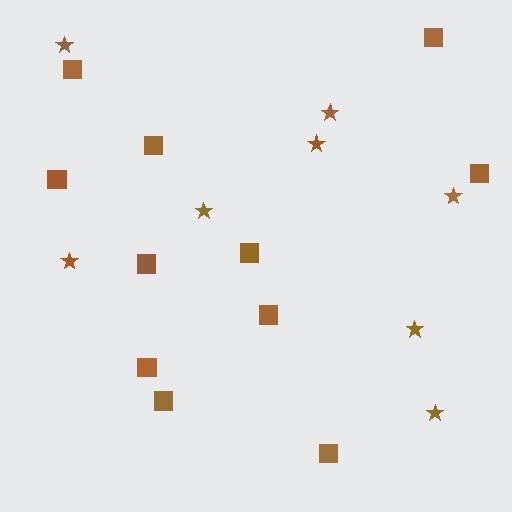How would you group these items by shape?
There are 2 groups: one group of squares (11) and one group of stars (8).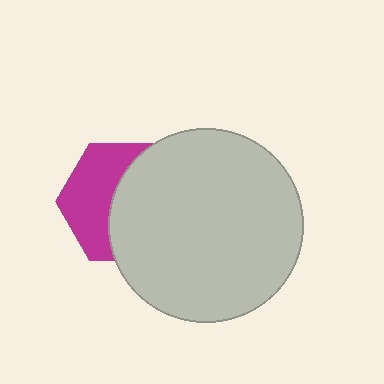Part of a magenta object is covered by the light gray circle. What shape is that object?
It is a hexagon.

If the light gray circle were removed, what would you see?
You would see the complete magenta hexagon.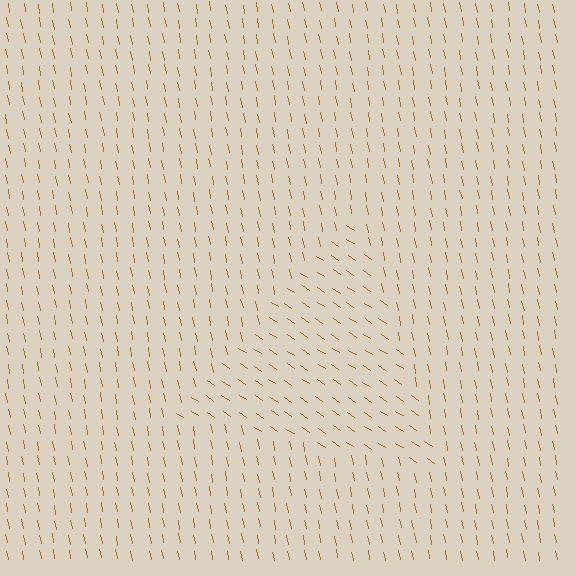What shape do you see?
I see a triangle.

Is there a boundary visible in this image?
Yes, there is a texture boundary formed by a change in line orientation.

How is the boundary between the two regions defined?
The boundary is defined purely by a change in line orientation (approximately 45 degrees difference). All lines are the same color and thickness.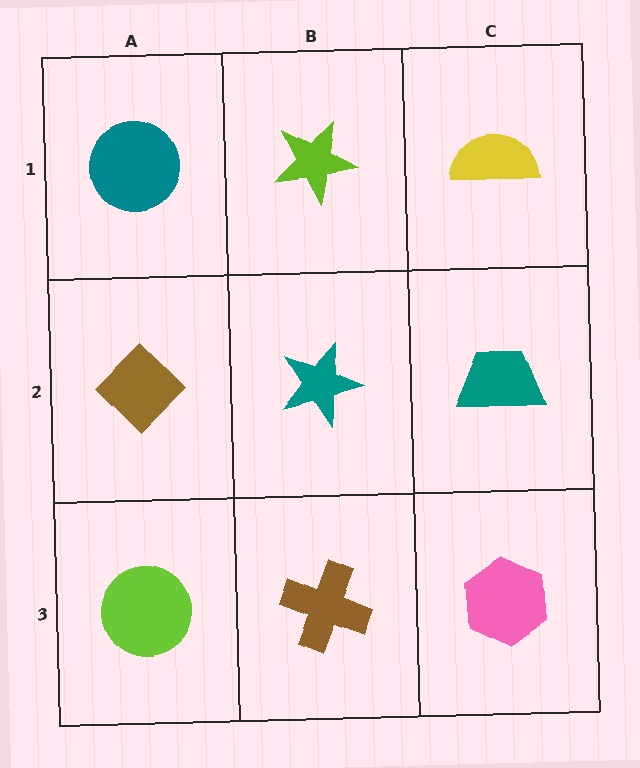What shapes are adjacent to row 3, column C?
A teal trapezoid (row 2, column C), a brown cross (row 3, column B).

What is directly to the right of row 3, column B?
A pink hexagon.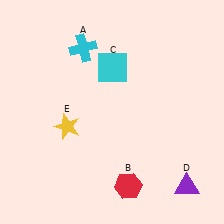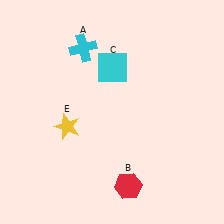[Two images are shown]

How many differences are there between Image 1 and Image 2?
There is 1 difference between the two images.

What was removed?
The purple triangle (D) was removed in Image 2.